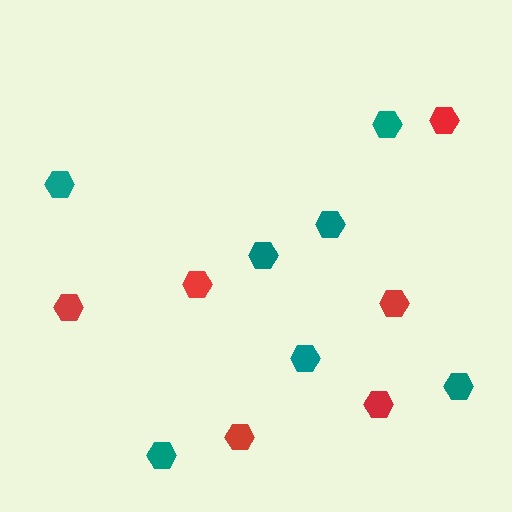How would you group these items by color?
There are 2 groups: one group of red hexagons (6) and one group of teal hexagons (7).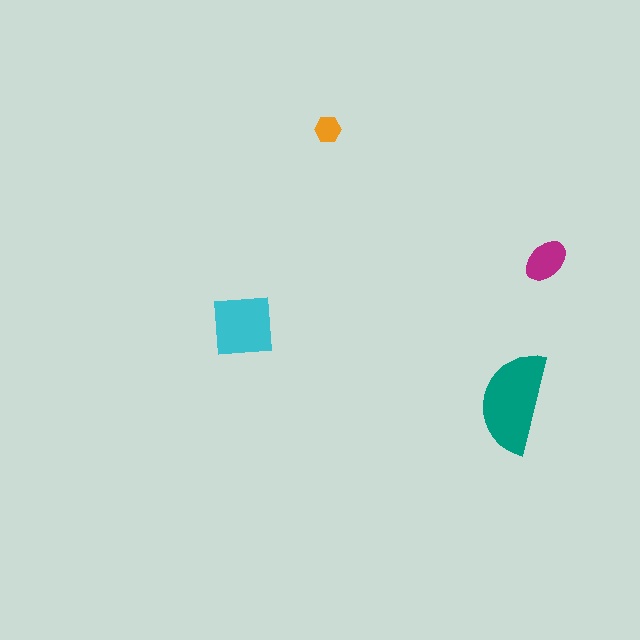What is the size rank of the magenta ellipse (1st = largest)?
3rd.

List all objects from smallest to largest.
The orange hexagon, the magenta ellipse, the cyan square, the teal semicircle.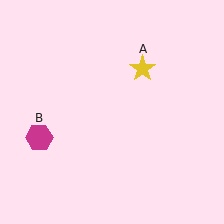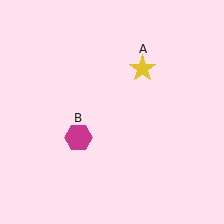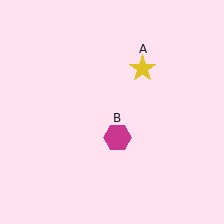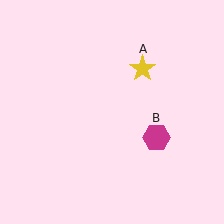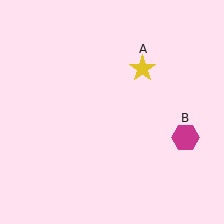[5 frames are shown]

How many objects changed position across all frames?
1 object changed position: magenta hexagon (object B).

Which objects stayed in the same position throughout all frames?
Yellow star (object A) remained stationary.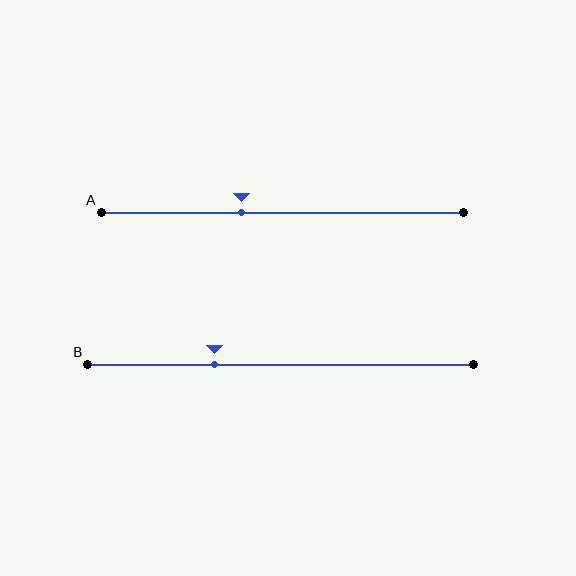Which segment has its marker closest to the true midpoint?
Segment A has its marker closest to the true midpoint.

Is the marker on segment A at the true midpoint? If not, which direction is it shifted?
No, the marker on segment A is shifted to the left by about 11% of the segment length.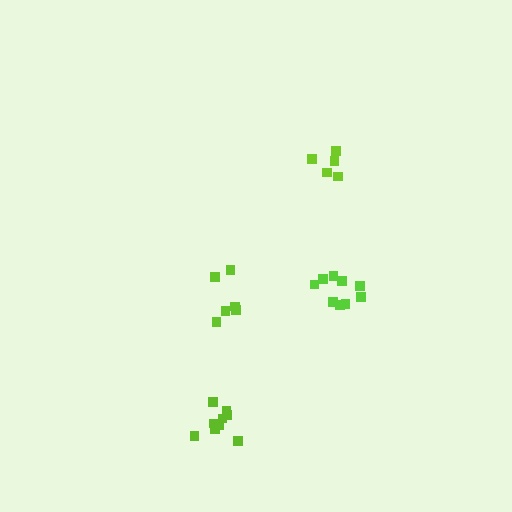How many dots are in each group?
Group 1: 9 dots, Group 2: 6 dots, Group 3: 10 dots, Group 4: 5 dots (30 total).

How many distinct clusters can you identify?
There are 4 distinct clusters.